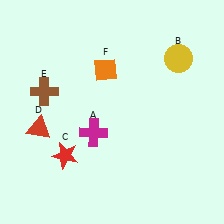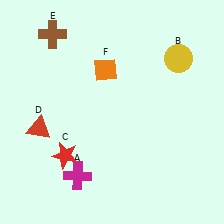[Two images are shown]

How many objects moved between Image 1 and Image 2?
2 objects moved between the two images.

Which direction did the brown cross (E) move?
The brown cross (E) moved up.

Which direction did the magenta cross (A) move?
The magenta cross (A) moved down.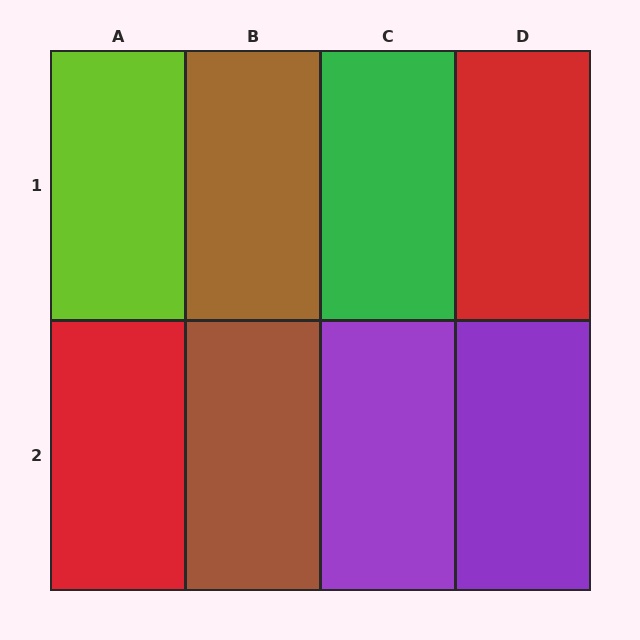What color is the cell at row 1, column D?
Red.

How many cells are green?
1 cell is green.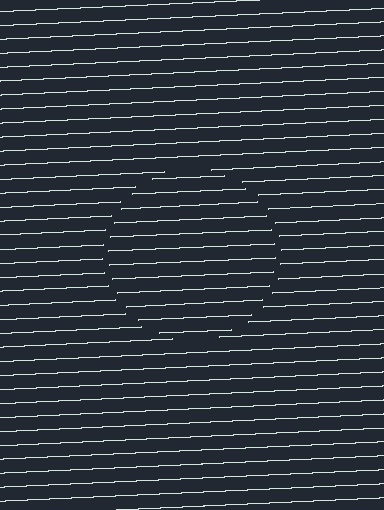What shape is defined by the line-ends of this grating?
An illusory circle. The interior of the shape contains the same grating, shifted by half a period — the contour is defined by the phase discontinuity where line-ends from the inner and outer gratings abut.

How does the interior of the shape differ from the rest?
The interior of the shape contains the same grating, shifted by half a period — the contour is defined by the phase discontinuity where line-ends from the inner and outer gratings abut.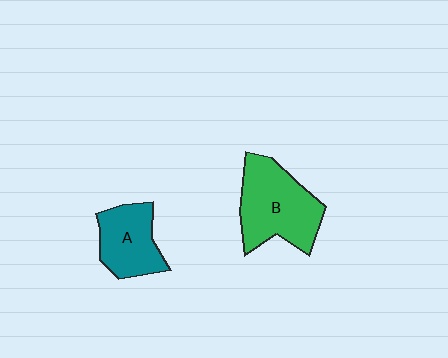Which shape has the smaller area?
Shape A (teal).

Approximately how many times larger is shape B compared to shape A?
Approximately 1.5 times.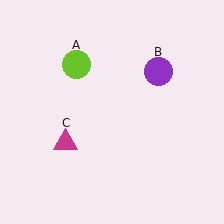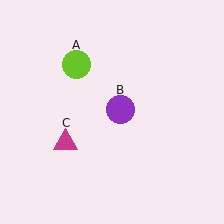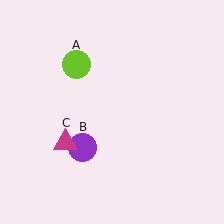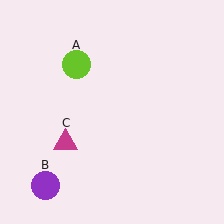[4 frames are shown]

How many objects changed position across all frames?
1 object changed position: purple circle (object B).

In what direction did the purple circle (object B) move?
The purple circle (object B) moved down and to the left.